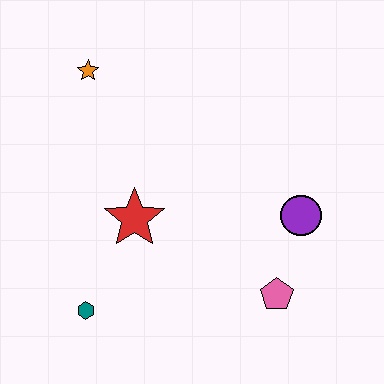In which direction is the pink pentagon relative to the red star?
The pink pentagon is to the right of the red star.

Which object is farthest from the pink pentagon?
The orange star is farthest from the pink pentagon.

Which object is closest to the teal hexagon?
The red star is closest to the teal hexagon.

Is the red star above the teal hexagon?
Yes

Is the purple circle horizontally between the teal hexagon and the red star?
No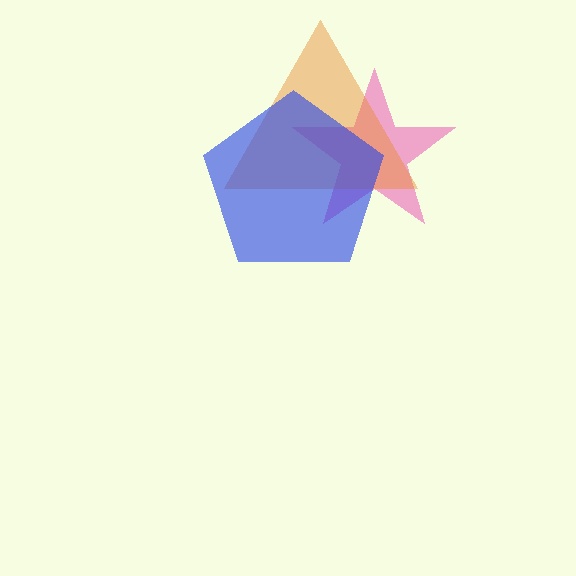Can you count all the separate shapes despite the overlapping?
Yes, there are 3 separate shapes.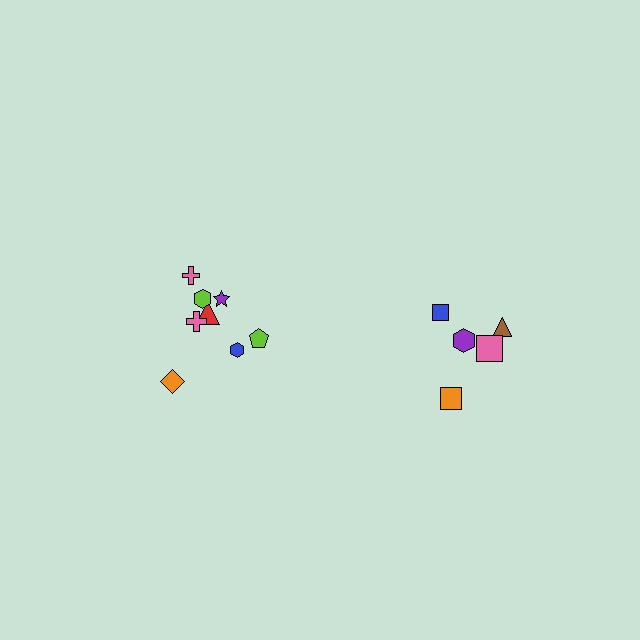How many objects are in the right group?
There are 5 objects.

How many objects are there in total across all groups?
There are 13 objects.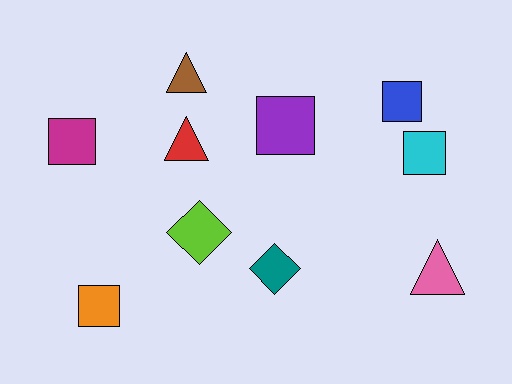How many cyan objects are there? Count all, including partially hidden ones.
There is 1 cyan object.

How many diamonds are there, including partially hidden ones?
There are 2 diamonds.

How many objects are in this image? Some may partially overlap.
There are 10 objects.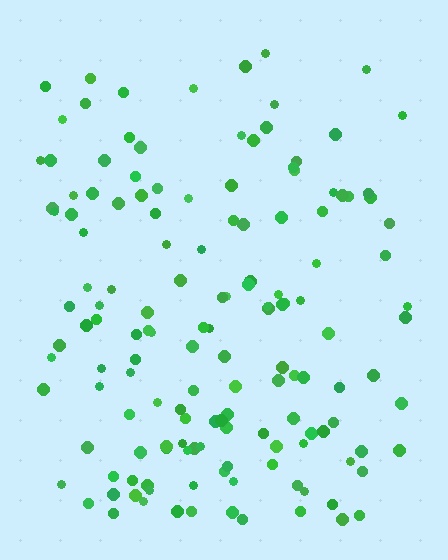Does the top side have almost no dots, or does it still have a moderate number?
Still a moderate number, just noticeably fewer than the bottom.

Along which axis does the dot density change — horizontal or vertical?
Vertical.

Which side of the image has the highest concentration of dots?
The bottom.